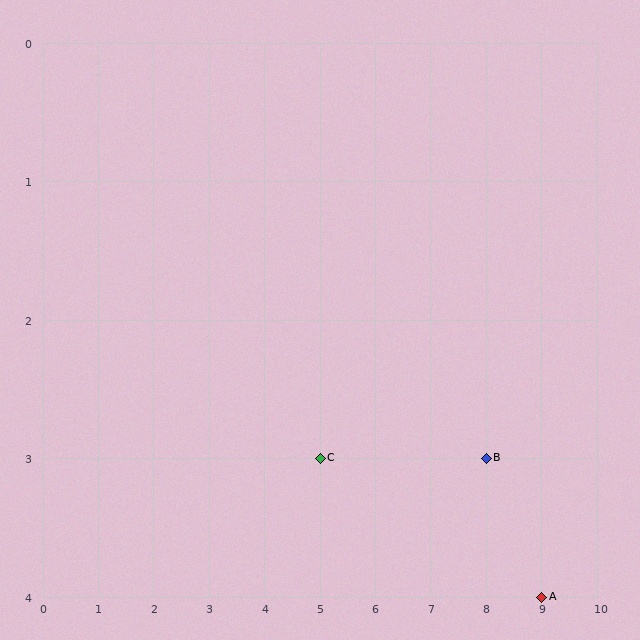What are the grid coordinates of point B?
Point B is at grid coordinates (8, 3).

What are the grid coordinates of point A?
Point A is at grid coordinates (9, 4).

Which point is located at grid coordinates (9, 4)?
Point A is at (9, 4).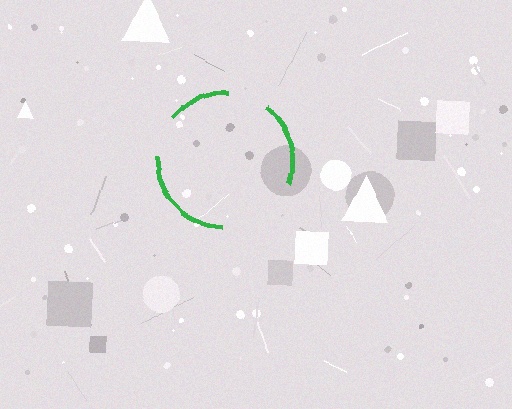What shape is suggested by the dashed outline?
The dashed outline suggests a circle.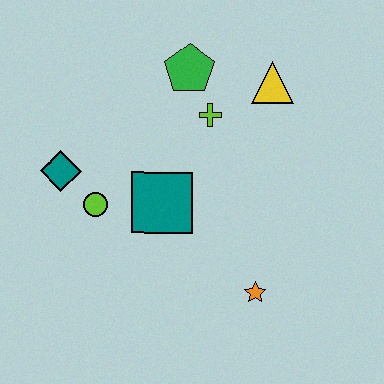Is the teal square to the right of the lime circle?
Yes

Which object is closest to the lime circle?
The teal diamond is closest to the lime circle.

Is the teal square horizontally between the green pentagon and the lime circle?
Yes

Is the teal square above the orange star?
Yes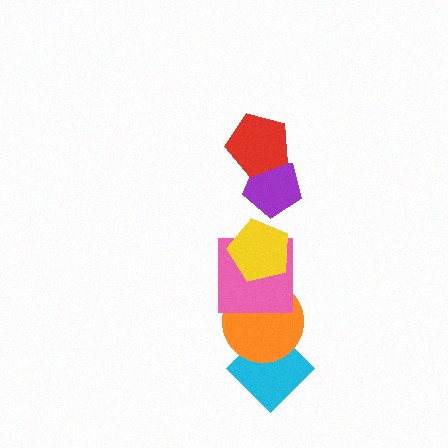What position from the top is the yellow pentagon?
The yellow pentagon is 3rd from the top.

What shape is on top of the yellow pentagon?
The purple pentagon is on top of the yellow pentagon.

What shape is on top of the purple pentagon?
The red pentagon is on top of the purple pentagon.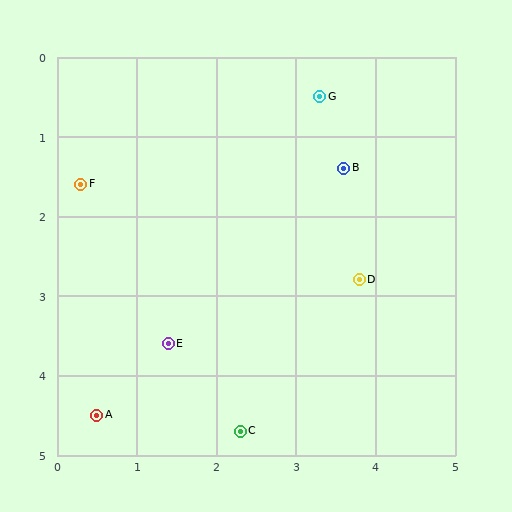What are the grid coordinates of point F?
Point F is at approximately (0.3, 1.6).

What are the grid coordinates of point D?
Point D is at approximately (3.8, 2.8).